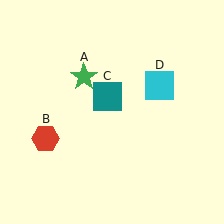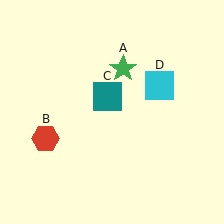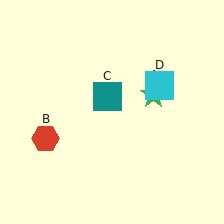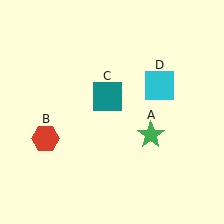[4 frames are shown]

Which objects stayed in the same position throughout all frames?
Red hexagon (object B) and teal square (object C) and cyan square (object D) remained stationary.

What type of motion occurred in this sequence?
The green star (object A) rotated clockwise around the center of the scene.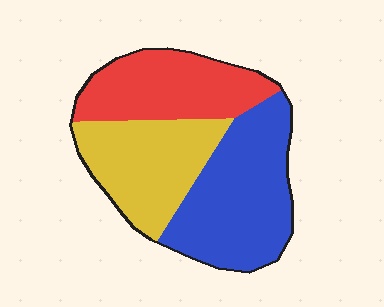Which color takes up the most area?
Blue, at roughly 40%.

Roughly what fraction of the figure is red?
Red takes up between a sixth and a third of the figure.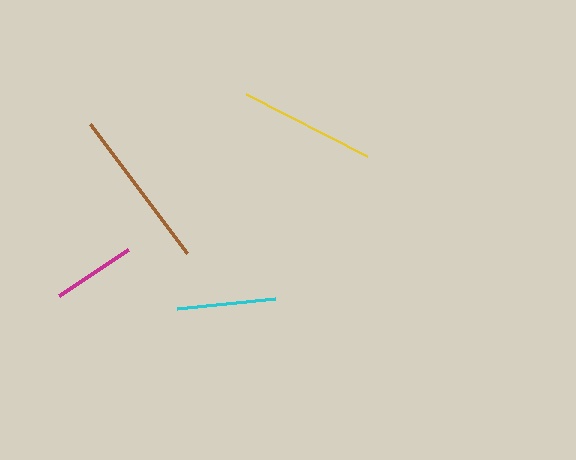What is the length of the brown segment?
The brown segment is approximately 161 pixels long.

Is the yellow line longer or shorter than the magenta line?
The yellow line is longer than the magenta line.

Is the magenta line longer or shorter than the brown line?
The brown line is longer than the magenta line.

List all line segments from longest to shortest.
From longest to shortest: brown, yellow, cyan, magenta.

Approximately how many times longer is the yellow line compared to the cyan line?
The yellow line is approximately 1.4 times the length of the cyan line.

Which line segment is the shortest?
The magenta line is the shortest at approximately 83 pixels.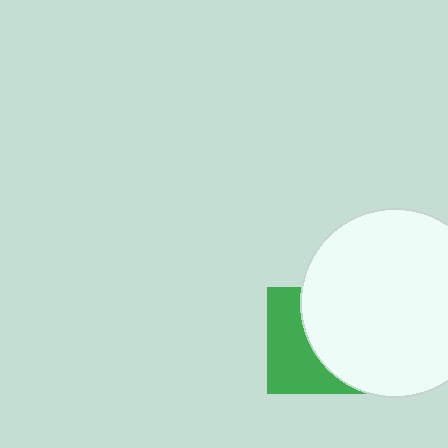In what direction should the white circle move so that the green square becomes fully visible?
The white circle should move right. That is the shortest direction to clear the overlap and leave the green square fully visible.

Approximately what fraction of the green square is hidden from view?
Roughly 55% of the green square is hidden behind the white circle.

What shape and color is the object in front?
The object in front is a white circle.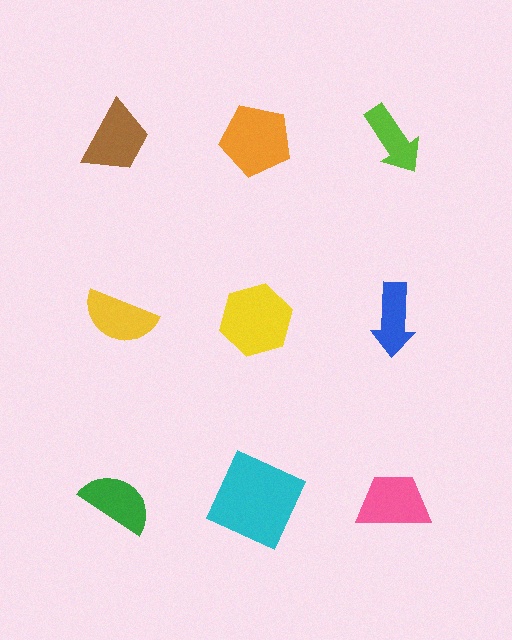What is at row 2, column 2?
A yellow hexagon.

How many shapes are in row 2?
3 shapes.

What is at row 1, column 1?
A brown trapezoid.